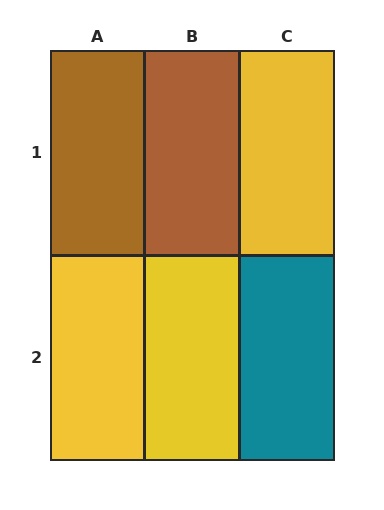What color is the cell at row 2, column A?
Yellow.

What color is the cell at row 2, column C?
Teal.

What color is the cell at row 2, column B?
Yellow.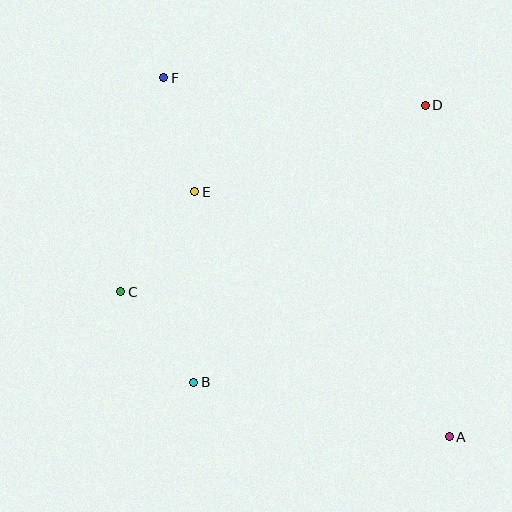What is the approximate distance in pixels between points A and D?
The distance between A and D is approximately 332 pixels.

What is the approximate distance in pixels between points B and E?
The distance between B and E is approximately 190 pixels.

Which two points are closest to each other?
Points B and C are closest to each other.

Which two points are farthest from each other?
Points A and F are farthest from each other.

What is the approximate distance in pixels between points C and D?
The distance between C and D is approximately 357 pixels.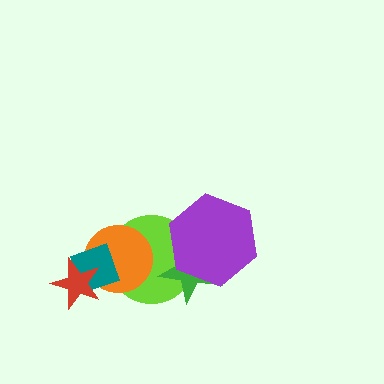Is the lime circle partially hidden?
Yes, it is partially covered by another shape.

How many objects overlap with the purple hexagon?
2 objects overlap with the purple hexagon.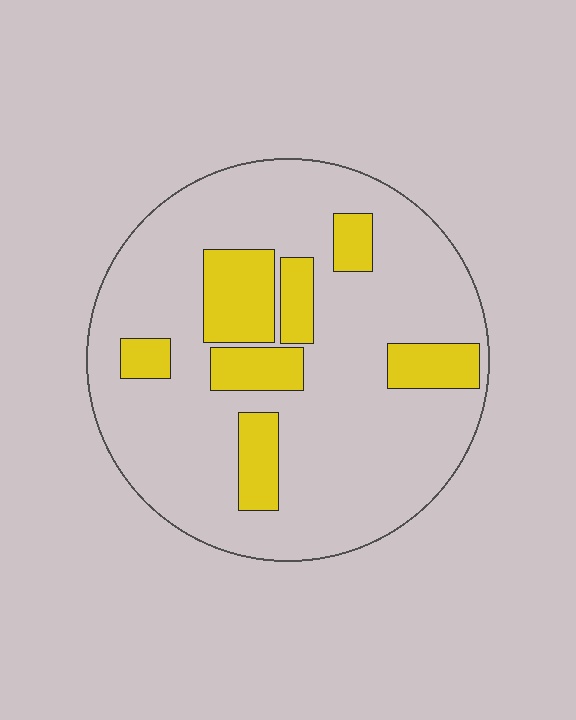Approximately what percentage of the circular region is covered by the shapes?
Approximately 20%.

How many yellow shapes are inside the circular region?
7.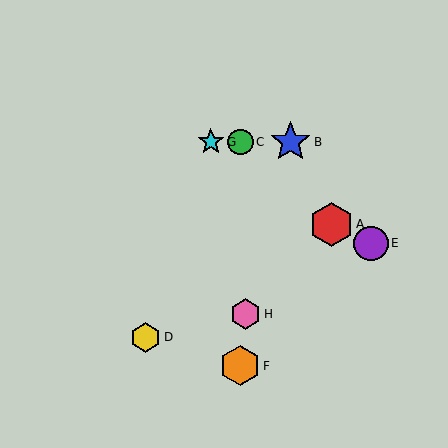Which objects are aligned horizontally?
Objects B, C, G are aligned horizontally.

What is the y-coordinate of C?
Object C is at y≈142.